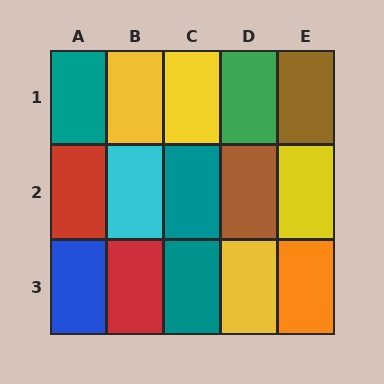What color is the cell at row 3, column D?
Yellow.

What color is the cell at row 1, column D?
Green.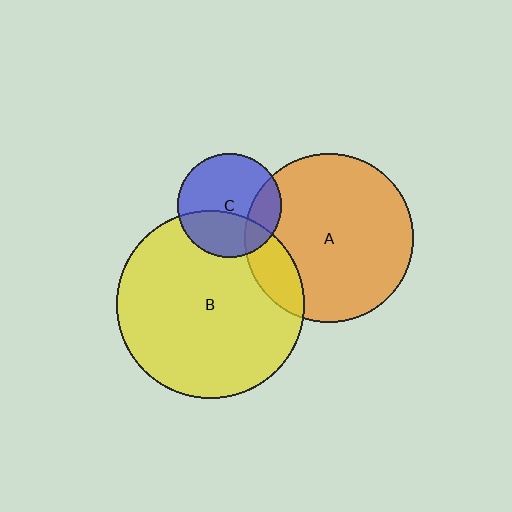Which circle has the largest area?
Circle B (yellow).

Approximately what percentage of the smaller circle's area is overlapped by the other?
Approximately 35%.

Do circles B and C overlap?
Yes.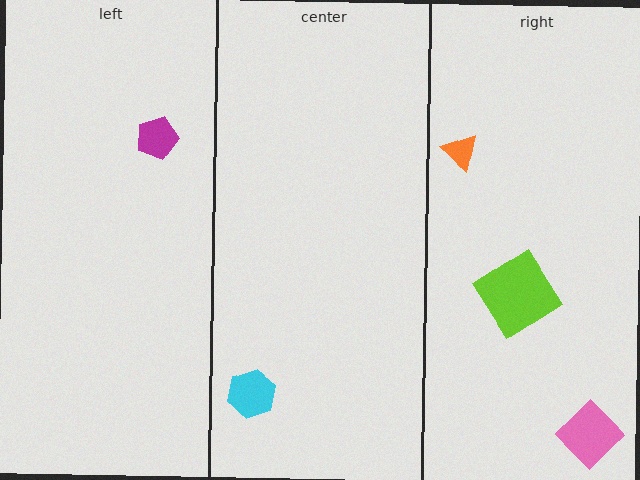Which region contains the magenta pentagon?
The left region.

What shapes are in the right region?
The lime diamond, the pink diamond, the orange triangle.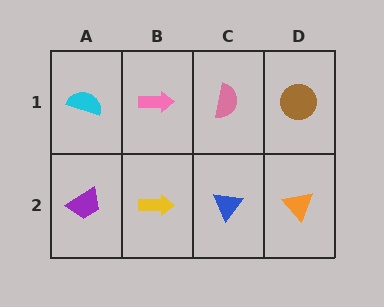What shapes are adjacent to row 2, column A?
A cyan semicircle (row 1, column A), a yellow arrow (row 2, column B).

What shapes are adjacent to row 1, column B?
A yellow arrow (row 2, column B), a cyan semicircle (row 1, column A), a pink semicircle (row 1, column C).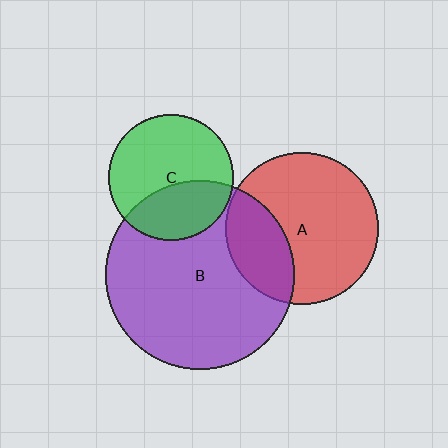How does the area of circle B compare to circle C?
Approximately 2.3 times.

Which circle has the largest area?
Circle B (purple).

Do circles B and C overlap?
Yes.